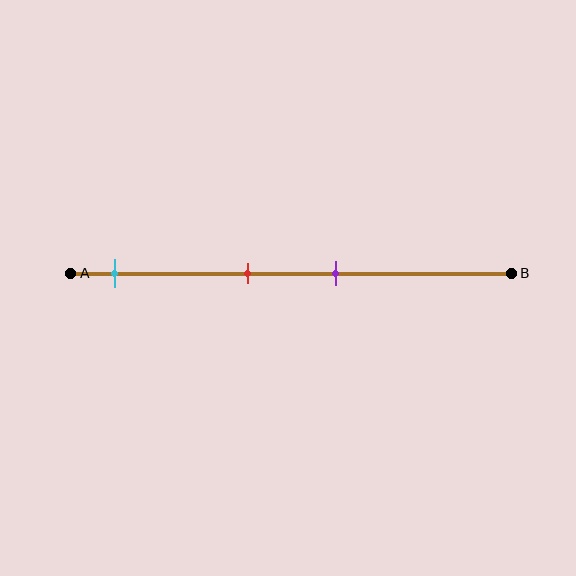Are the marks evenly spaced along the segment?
No, the marks are not evenly spaced.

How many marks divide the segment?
There are 3 marks dividing the segment.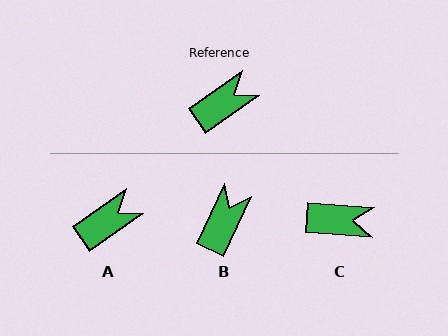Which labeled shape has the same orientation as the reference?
A.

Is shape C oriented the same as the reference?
No, it is off by about 39 degrees.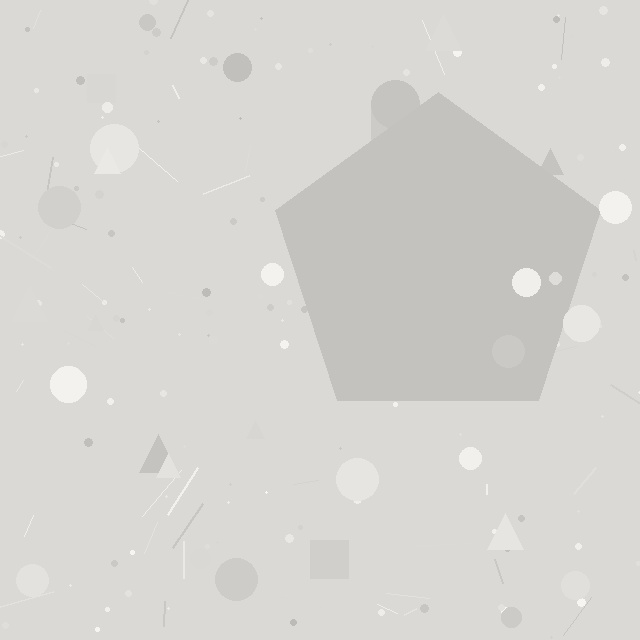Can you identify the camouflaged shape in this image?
The camouflaged shape is a pentagon.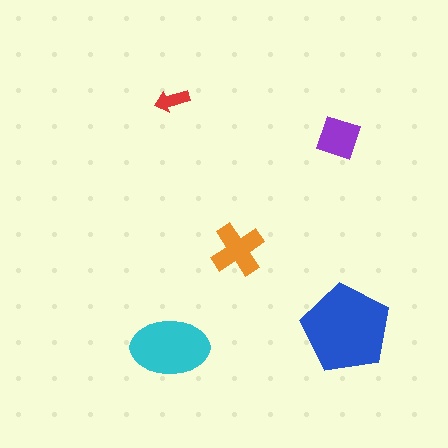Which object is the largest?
The blue pentagon.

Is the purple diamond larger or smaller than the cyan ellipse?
Smaller.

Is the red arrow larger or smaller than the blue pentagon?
Smaller.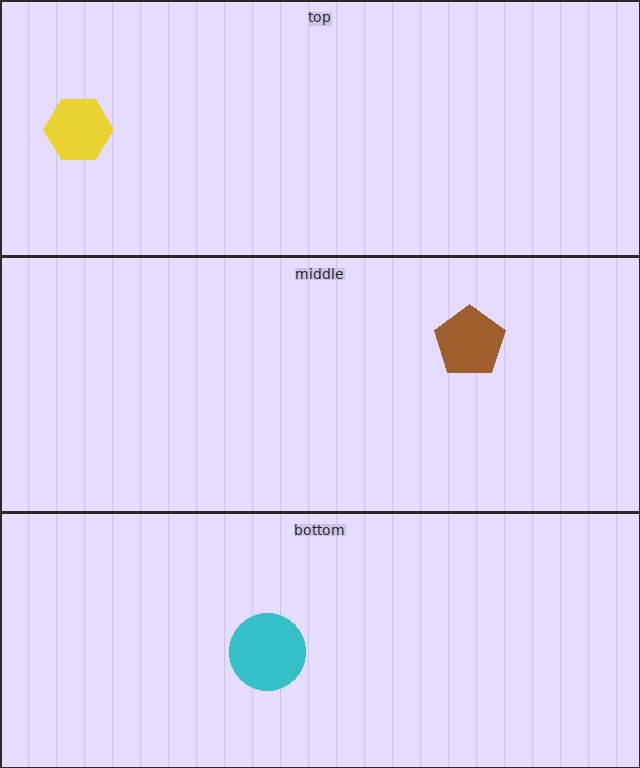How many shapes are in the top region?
1.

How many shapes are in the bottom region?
1.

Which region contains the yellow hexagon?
The top region.